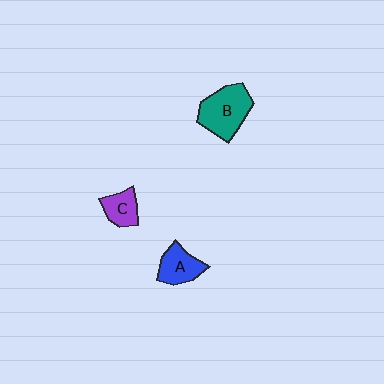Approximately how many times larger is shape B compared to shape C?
Approximately 2.0 times.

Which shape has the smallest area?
Shape C (purple).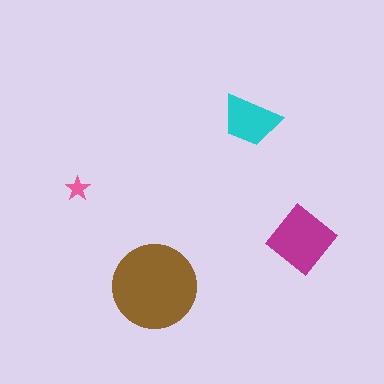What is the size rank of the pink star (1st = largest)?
4th.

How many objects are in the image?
There are 4 objects in the image.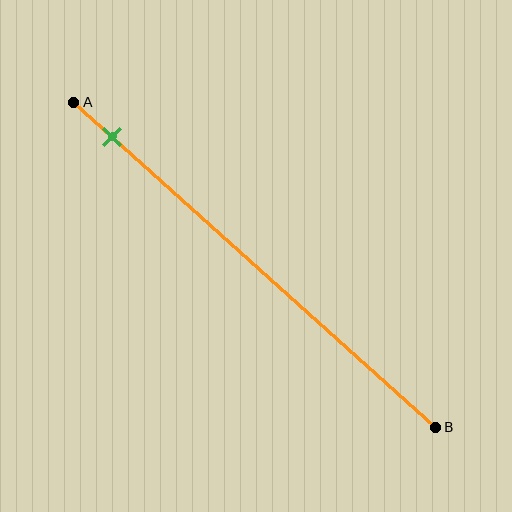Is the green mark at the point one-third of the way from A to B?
No, the mark is at about 10% from A, not at the 33% one-third point.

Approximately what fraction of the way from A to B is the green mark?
The green mark is approximately 10% of the way from A to B.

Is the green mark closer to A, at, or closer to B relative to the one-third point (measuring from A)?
The green mark is closer to point A than the one-third point of segment AB.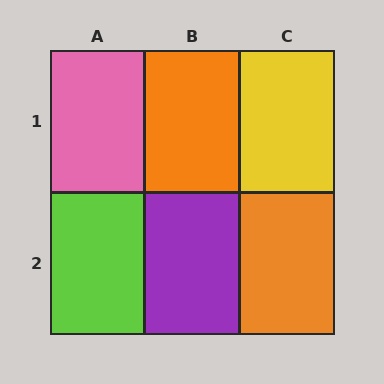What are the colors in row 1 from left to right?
Pink, orange, yellow.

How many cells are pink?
1 cell is pink.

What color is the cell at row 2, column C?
Orange.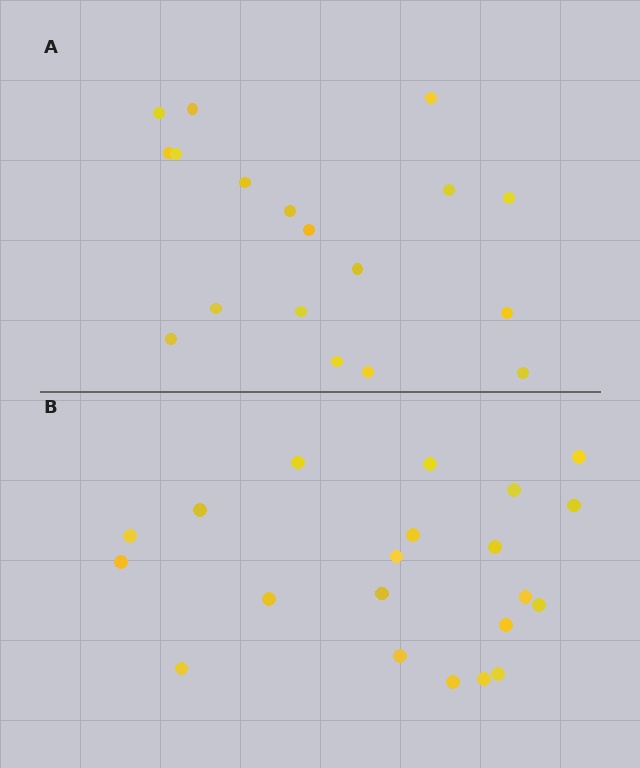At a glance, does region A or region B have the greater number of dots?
Region B (the bottom region) has more dots.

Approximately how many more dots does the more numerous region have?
Region B has just a few more — roughly 2 or 3 more dots than region A.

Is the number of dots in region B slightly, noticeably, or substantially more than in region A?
Region B has only slightly more — the two regions are fairly close. The ratio is roughly 1.2 to 1.